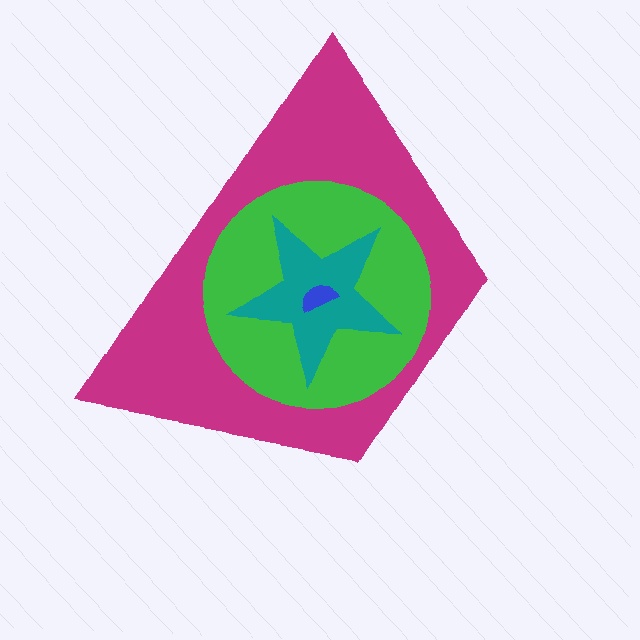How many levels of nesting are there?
4.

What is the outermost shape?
The magenta trapezoid.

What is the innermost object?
The blue semicircle.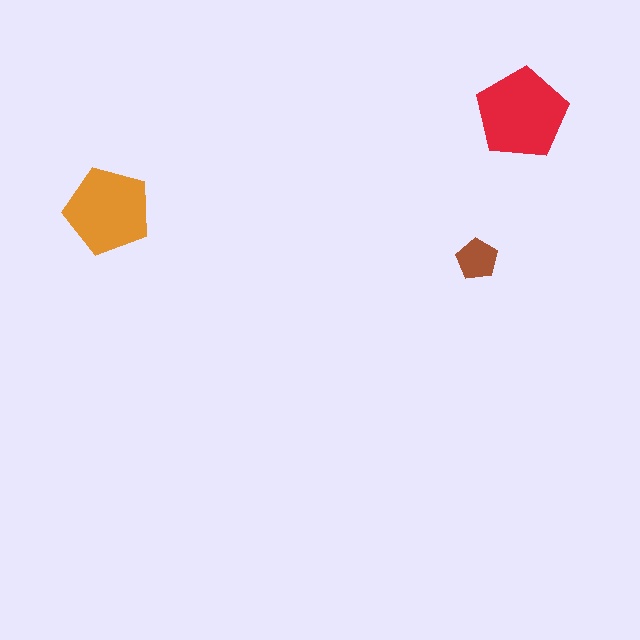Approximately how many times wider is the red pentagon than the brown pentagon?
About 2 times wider.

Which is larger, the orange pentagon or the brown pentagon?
The orange one.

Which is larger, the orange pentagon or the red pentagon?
The red one.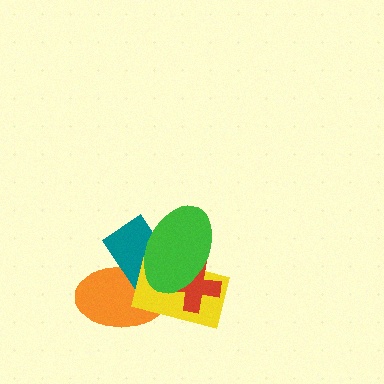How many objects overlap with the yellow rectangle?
4 objects overlap with the yellow rectangle.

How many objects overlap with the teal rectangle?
4 objects overlap with the teal rectangle.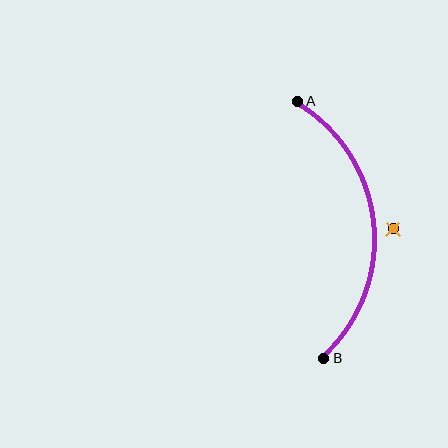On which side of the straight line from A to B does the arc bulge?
The arc bulges to the right of the straight line connecting A and B.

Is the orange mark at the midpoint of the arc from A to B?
No — the orange mark does not lie on the arc at all. It sits slightly outside the curve.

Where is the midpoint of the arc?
The arc midpoint is the point on the curve farthest from the straight line joining A and B. It sits to the right of that line.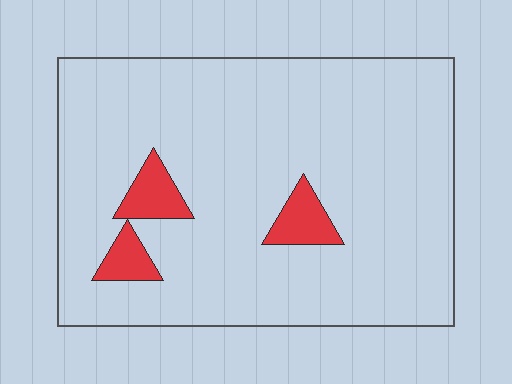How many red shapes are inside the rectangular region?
3.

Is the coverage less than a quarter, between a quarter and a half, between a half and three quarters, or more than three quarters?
Less than a quarter.